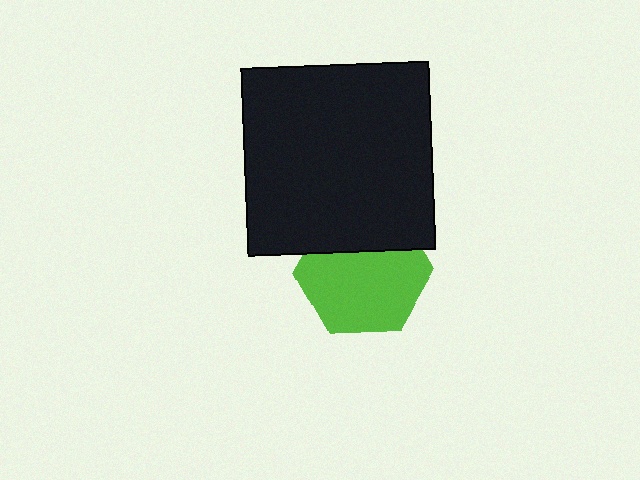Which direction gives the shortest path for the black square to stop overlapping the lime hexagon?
Moving up gives the shortest separation.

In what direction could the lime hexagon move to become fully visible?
The lime hexagon could move down. That would shift it out from behind the black square entirely.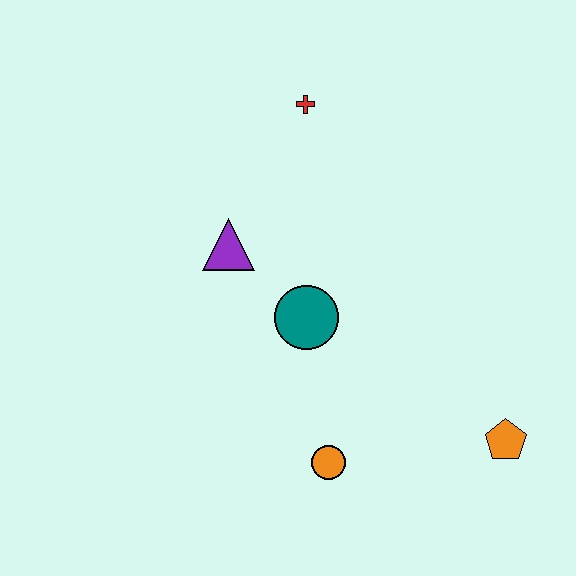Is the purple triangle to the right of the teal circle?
No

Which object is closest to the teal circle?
The purple triangle is closest to the teal circle.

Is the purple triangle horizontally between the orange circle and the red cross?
No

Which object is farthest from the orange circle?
The red cross is farthest from the orange circle.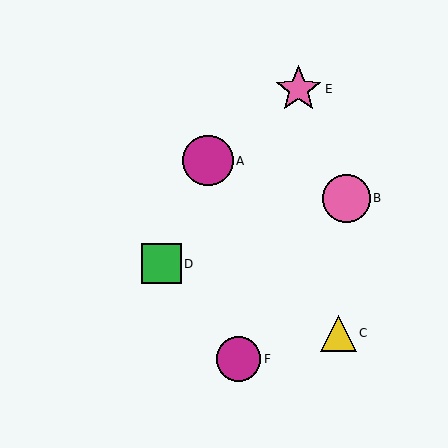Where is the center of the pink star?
The center of the pink star is at (299, 89).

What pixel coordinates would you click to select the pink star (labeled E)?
Click at (299, 89) to select the pink star E.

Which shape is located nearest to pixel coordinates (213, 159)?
The magenta circle (labeled A) at (208, 161) is nearest to that location.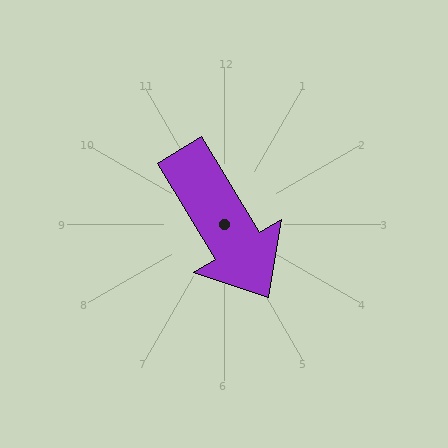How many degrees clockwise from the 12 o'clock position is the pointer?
Approximately 149 degrees.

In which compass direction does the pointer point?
Southeast.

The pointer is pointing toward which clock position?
Roughly 5 o'clock.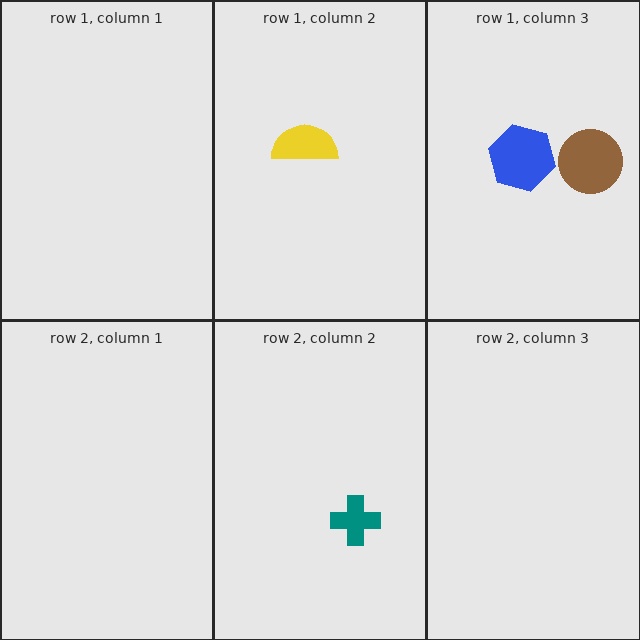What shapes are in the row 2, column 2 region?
The teal cross.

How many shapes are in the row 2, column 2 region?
1.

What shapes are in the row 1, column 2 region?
The yellow semicircle.